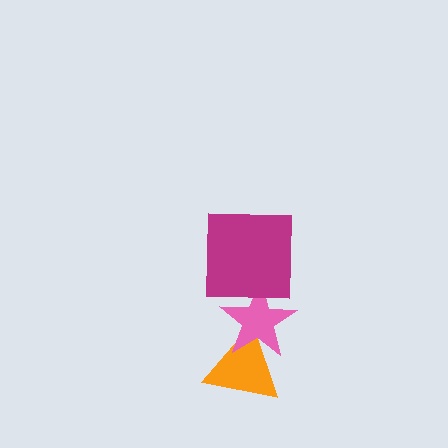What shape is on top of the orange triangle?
The pink star is on top of the orange triangle.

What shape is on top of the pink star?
The magenta square is on top of the pink star.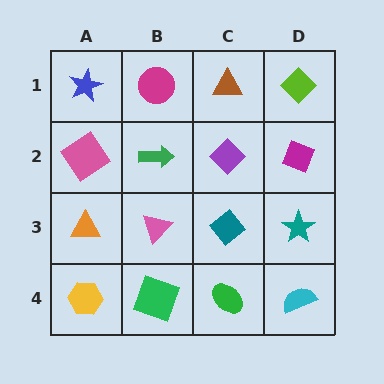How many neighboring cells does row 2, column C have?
4.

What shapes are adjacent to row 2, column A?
A blue star (row 1, column A), an orange triangle (row 3, column A), a green arrow (row 2, column B).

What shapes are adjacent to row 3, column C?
A purple diamond (row 2, column C), a green ellipse (row 4, column C), a pink triangle (row 3, column B), a teal star (row 3, column D).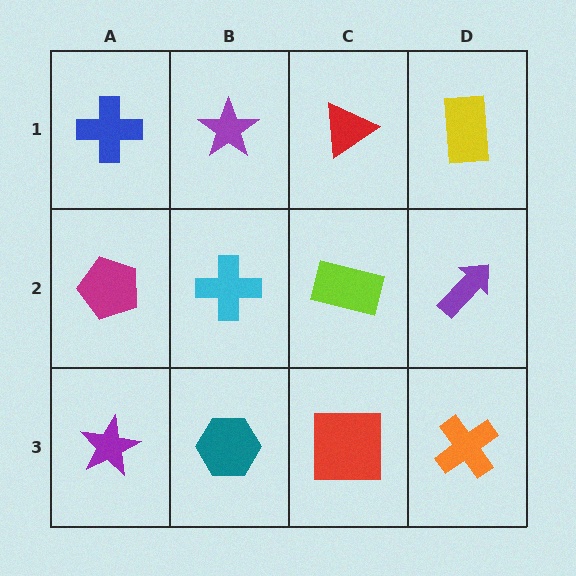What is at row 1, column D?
A yellow rectangle.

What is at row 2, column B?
A cyan cross.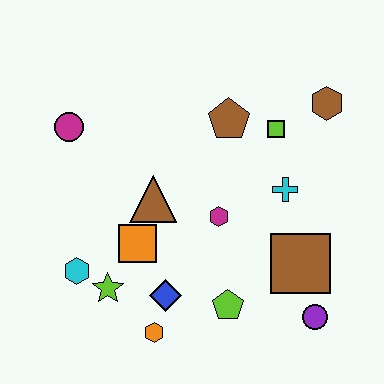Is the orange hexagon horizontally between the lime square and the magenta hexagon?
No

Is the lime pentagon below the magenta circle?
Yes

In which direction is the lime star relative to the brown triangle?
The lime star is below the brown triangle.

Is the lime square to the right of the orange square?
Yes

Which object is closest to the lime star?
The cyan hexagon is closest to the lime star.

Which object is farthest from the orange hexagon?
The brown hexagon is farthest from the orange hexagon.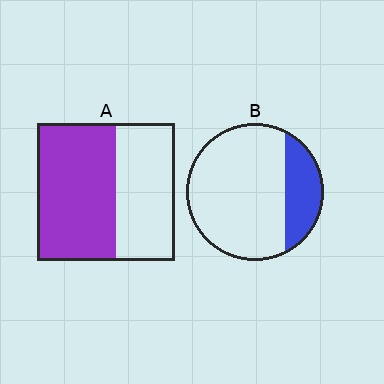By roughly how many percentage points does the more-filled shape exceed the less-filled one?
By roughly 35 percentage points (A over B).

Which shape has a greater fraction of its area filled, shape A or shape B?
Shape A.